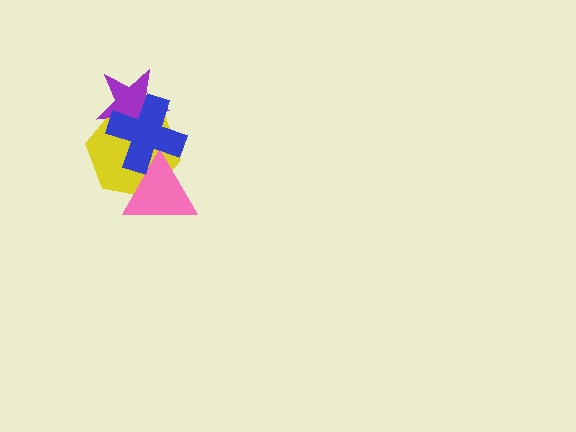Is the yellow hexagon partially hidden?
Yes, it is partially covered by another shape.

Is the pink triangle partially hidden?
Yes, it is partially covered by another shape.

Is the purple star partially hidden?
Yes, it is partially covered by another shape.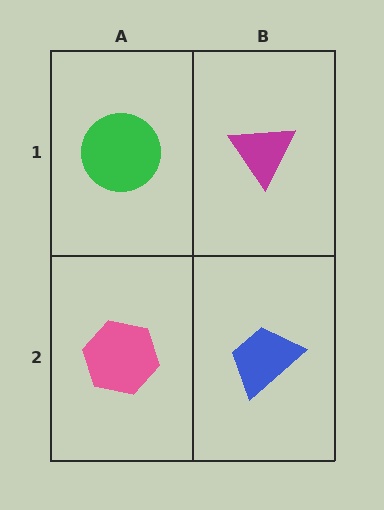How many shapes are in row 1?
2 shapes.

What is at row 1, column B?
A magenta triangle.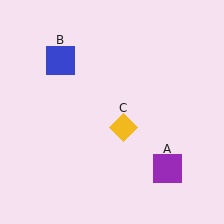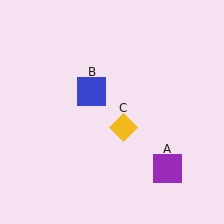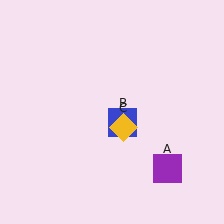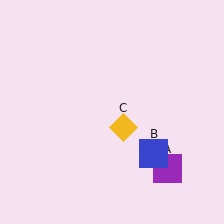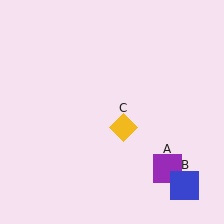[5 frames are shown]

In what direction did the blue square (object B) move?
The blue square (object B) moved down and to the right.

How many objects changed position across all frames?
1 object changed position: blue square (object B).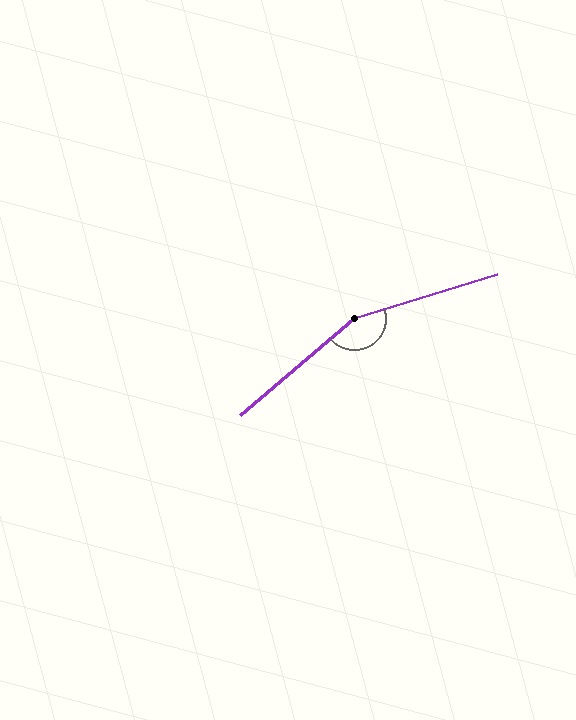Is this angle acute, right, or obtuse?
It is obtuse.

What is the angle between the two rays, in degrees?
Approximately 157 degrees.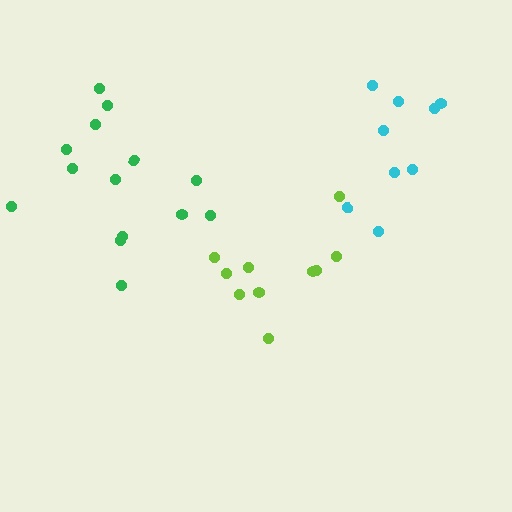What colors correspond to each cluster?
The clusters are colored: cyan, green, lime.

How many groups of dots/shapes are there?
There are 3 groups.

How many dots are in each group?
Group 1: 9 dots, Group 2: 14 dots, Group 3: 10 dots (33 total).